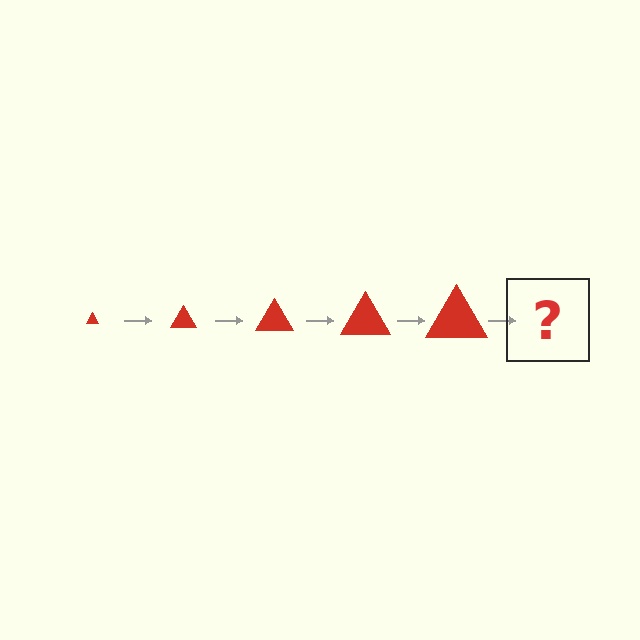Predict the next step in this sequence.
The next step is a red triangle, larger than the previous one.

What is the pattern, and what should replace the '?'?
The pattern is that the triangle gets progressively larger each step. The '?' should be a red triangle, larger than the previous one.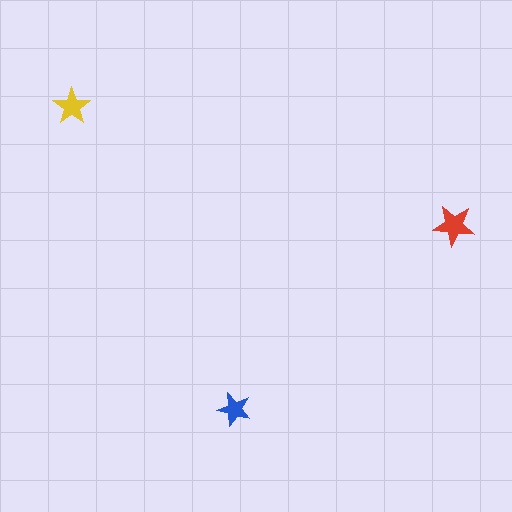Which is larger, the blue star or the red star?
The red one.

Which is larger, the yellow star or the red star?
The red one.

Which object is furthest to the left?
The yellow star is leftmost.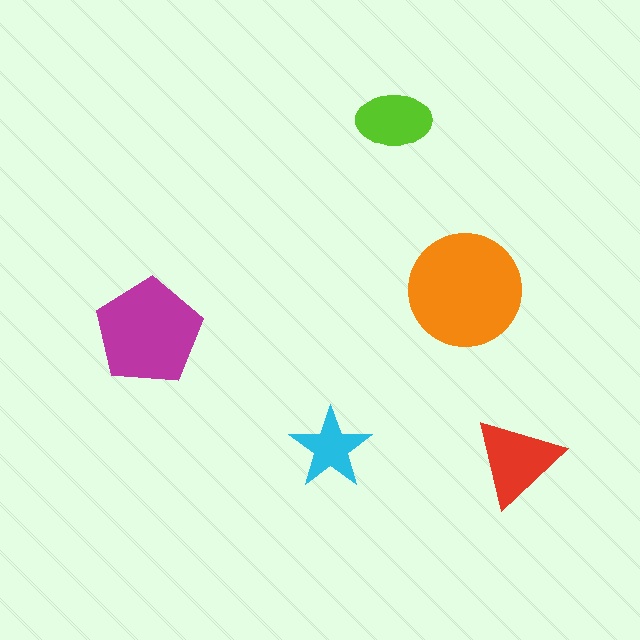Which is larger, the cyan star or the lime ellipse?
The lime ellipse.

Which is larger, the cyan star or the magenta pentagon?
The magenta pentagon.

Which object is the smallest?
The cyan star.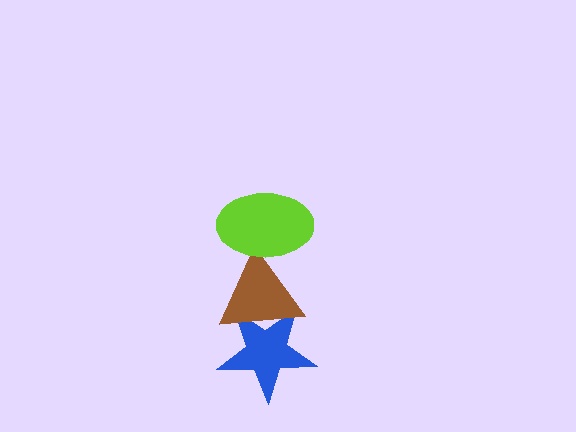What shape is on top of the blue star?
The brown triangle is on top of the blue star.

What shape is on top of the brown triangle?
The lime ellipse is on top of the brown triangle.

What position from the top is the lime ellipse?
The lime ellipse is 1st from the top.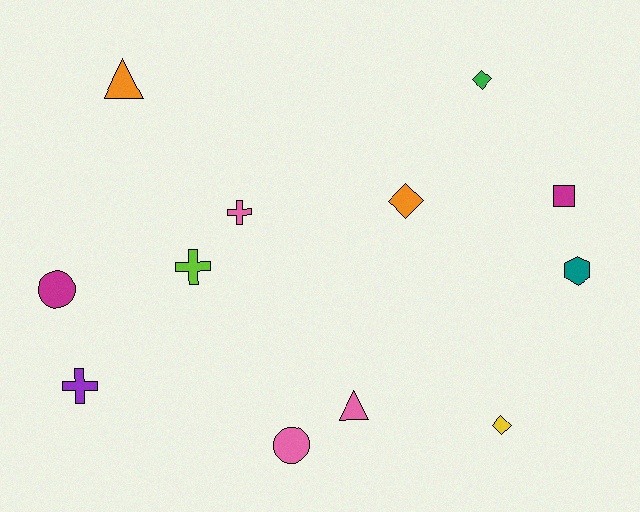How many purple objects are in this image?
There is 1 purple object.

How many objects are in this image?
There are 12 objects.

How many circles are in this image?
There are 2 circles.